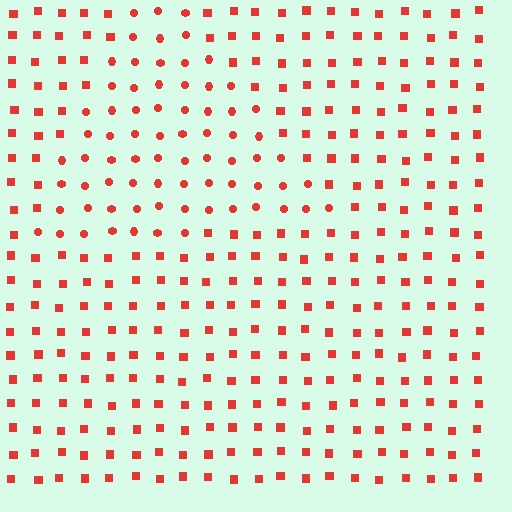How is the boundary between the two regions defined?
The boundary is defined by a change in element shape: circles inside vs. squares outside. All elements share the same color and spacing.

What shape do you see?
I see a triangle.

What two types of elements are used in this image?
The image uses circles inside the triangle region and squares outside it.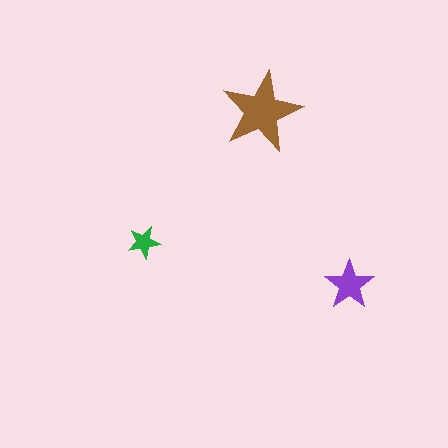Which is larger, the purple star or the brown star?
The brown one.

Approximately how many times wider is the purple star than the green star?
About 1.5 times wider.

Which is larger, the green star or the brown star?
The brown one.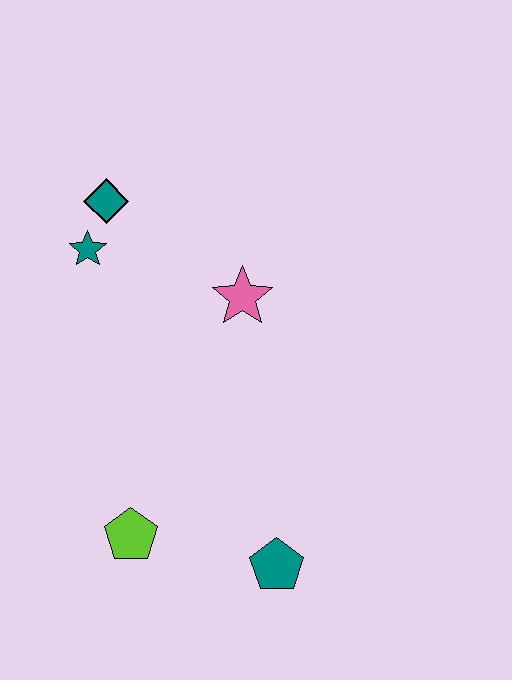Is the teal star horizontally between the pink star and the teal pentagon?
No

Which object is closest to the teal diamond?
The teal star is closest to the teal diamond.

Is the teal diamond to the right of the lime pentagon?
No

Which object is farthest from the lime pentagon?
The teal diamond is farthest from the lime pentagon.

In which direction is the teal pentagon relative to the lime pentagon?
The teal pentagon is to the right of the lime pentagon.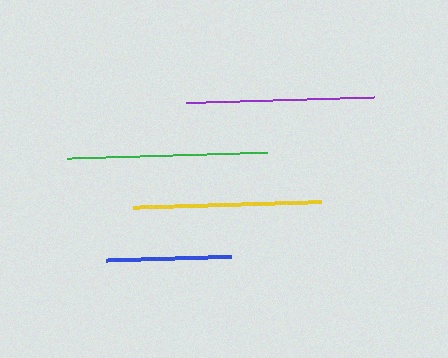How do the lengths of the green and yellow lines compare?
The green and yellow lines are approximately the same length.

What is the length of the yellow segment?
The yellow segment is approximately 188 pixels long.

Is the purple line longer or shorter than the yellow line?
The yellow line is longer than the purple line.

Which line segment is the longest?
The green line is the longest at approximately 200 pixels.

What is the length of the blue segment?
The blue segment is approximately 126 pixels long.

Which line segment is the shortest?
The blue line is the shortest at approximately 126 pixels.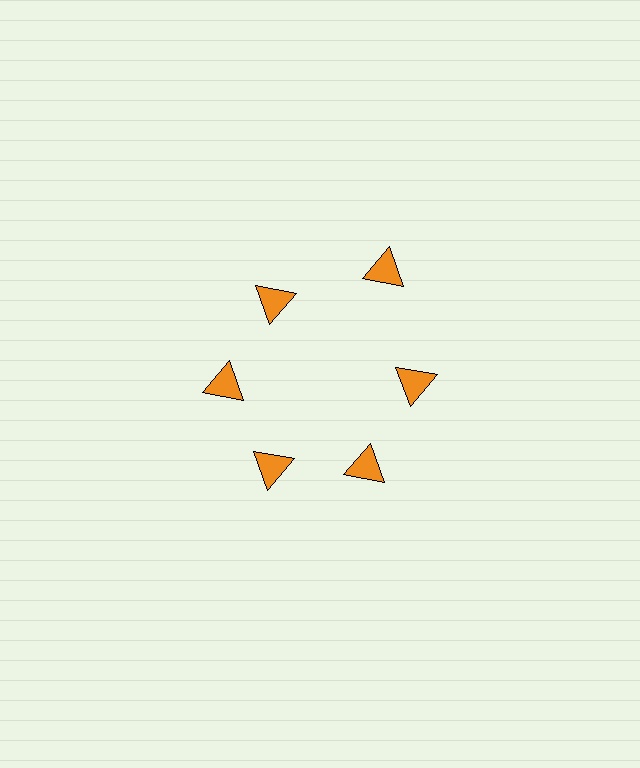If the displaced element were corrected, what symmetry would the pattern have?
It would have 6-fold rotational symmetry — the pattern would map onto itself every 60 degrees.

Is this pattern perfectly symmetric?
No. The 6 orange triangles are arranged in a ring, but one element near the 1 o'clock position is pushed outward from the center, breaking the 6-fold rotational symmetry.